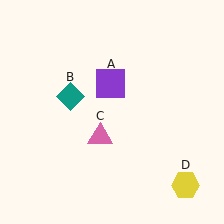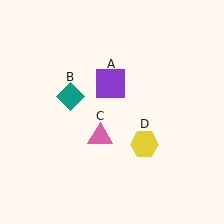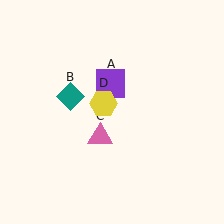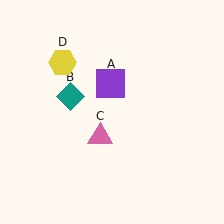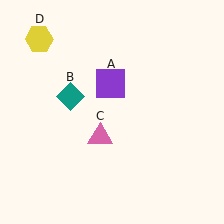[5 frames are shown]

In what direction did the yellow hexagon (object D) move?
The yellow hexagon (object D) moved up and to the left.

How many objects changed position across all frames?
1 object changed position: yellow hexagon (object D).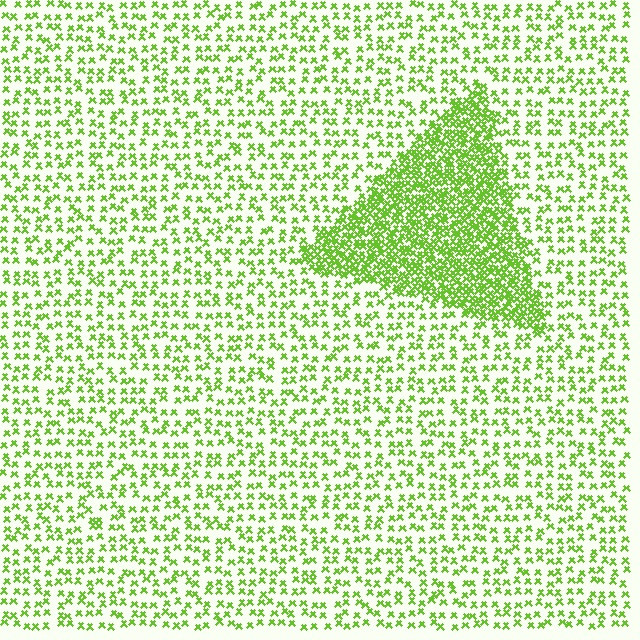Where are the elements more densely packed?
The elements are more densely packed inside the triangle boundary.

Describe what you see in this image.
The image contains small lime elements arranged at two different densities. A triangle-shaped region is visible where the elements are more densely packed than the surrounding area.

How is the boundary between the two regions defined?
The boundary is defined by a change in element density (approximately 2.8x ratio). All elements are the same color, size, and shape.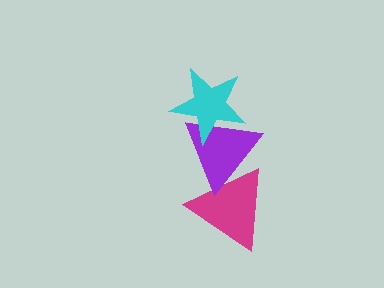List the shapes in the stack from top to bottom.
From top to bottom: the cyan star, the purple triangle, the magenta triangle.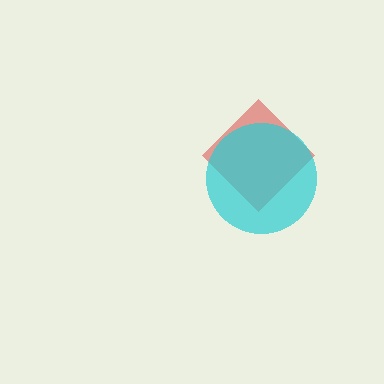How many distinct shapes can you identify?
There are 2 distinct shapes: a red diamond, a cyan circle.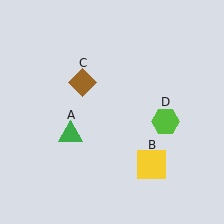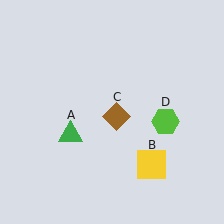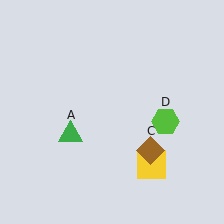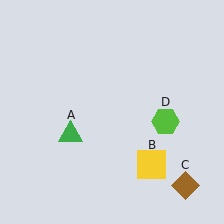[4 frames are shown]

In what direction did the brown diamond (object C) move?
The brown diamond (object C) moved down and to the right.